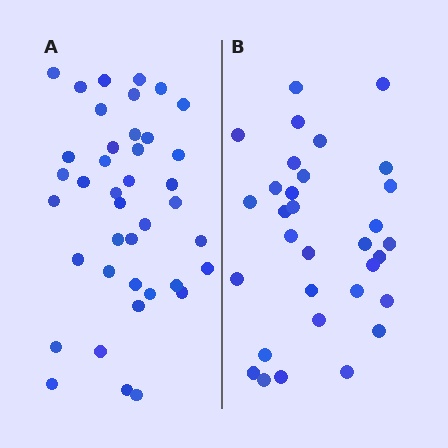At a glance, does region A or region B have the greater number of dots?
Region A (the left region) has more dots.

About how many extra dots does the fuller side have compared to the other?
Region A has roughly 8 or so more dots than region B.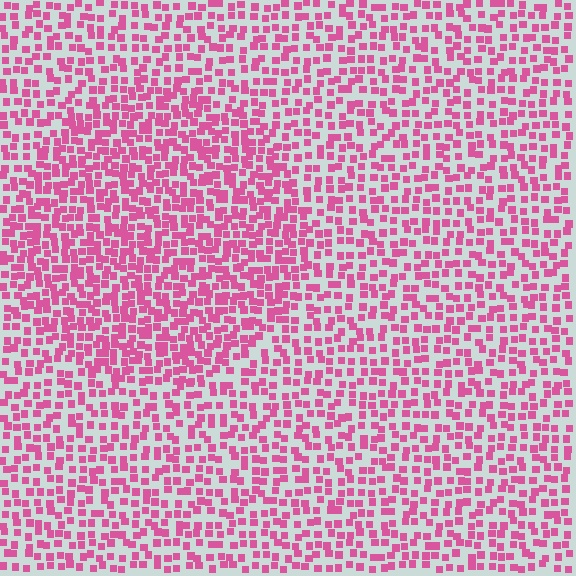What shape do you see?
I see a circle.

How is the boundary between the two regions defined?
The boundary is defined by a change in element density (approximately 1.6x ratio). All elements are the same color, size, and shape.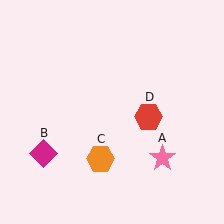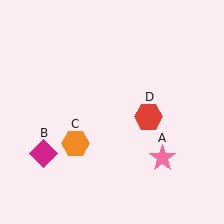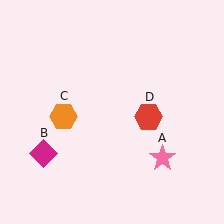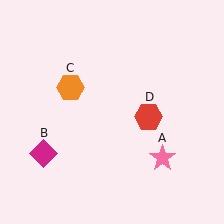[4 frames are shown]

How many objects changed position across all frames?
1 object changed position: orange hexagon (object C).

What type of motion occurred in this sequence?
The orange hexagon (object C) rotated clockwise around the center of the scene.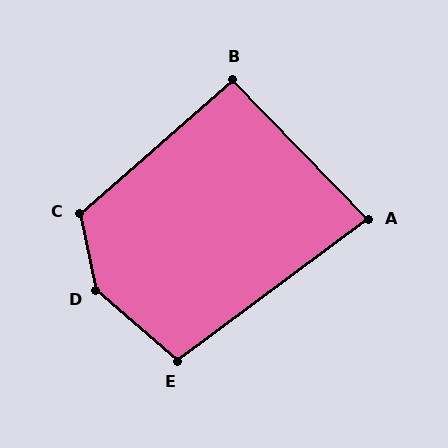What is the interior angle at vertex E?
Approximately 103 degrees (obtuse).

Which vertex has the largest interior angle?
D, at approximately 142 degrees.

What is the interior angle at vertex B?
Approximately 93 degrees (approximately right).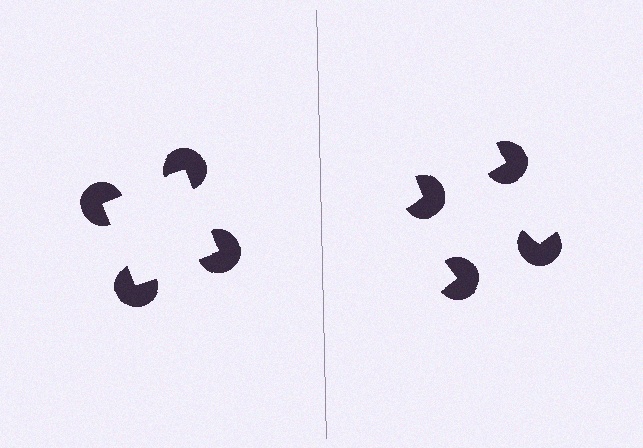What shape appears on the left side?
An illusory square.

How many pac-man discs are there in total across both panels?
8 — 4 on each side.